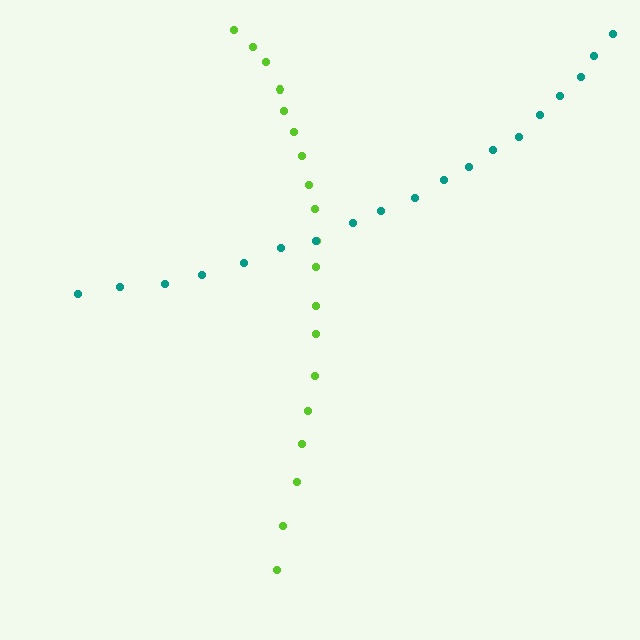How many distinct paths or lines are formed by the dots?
There are 2 distinct paths.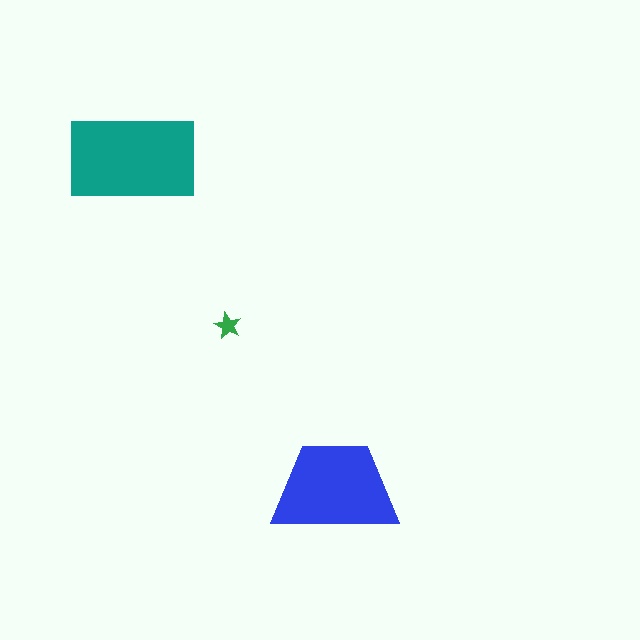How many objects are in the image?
There are 3 objects in the image.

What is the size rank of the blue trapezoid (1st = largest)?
2nd.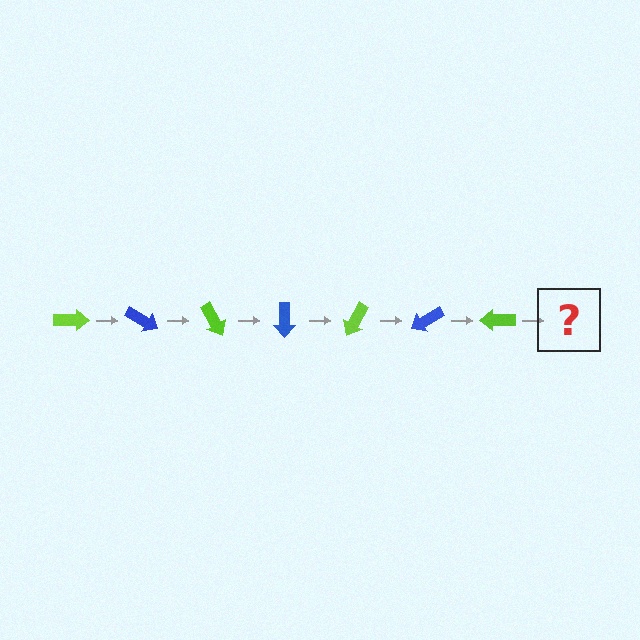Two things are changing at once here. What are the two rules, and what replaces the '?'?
The two rules are that it rotates 30 degrees each step and the color cycles through lime and blue. The '?' should be a blue arrow, rotated 210 degrees from the start.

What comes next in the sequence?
The next element should be a blue arrow, rotated 210 degrees from the start.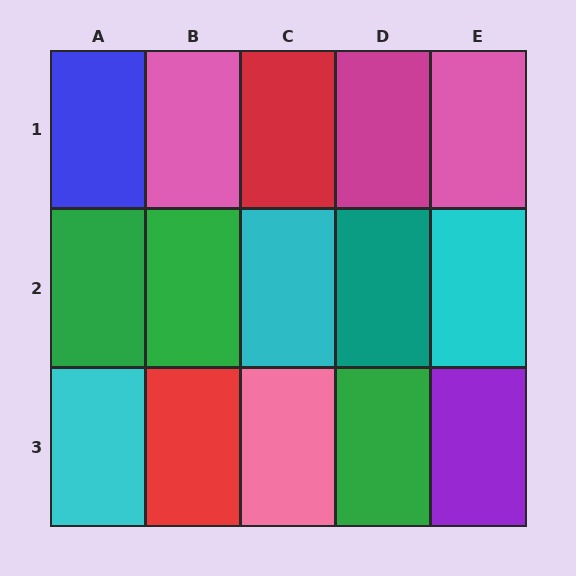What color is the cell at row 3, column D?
Green.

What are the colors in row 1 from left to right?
Blue, pink, red, magenta, pink.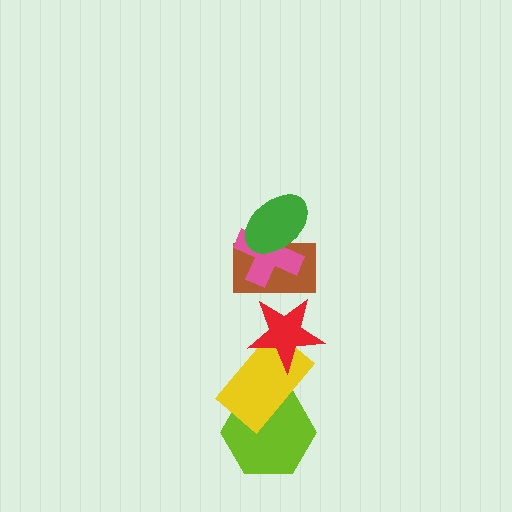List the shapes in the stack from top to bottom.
From top to bottom: the green ellipse, the pink cross, the brown rectangle, the red star, the yellow rectangle, the lime hexagon.